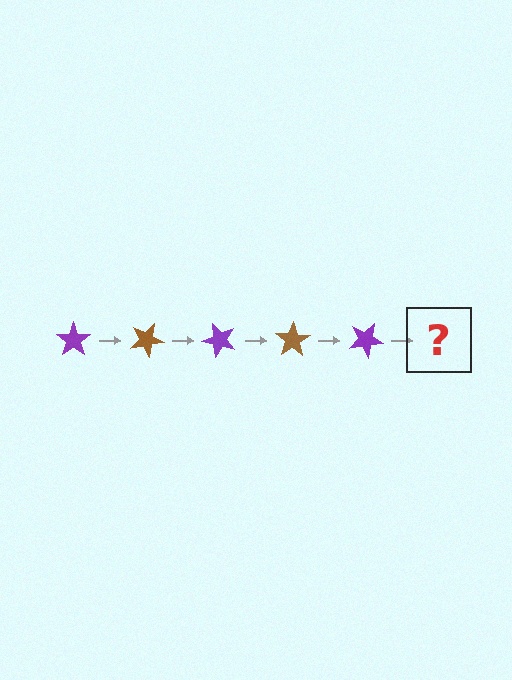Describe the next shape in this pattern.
It should be a brown star, rotated 125 degrees from the start.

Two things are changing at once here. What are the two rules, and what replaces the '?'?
The two rules are that it rotates 25 degrees each step and the color cycles through purple and brown. The '?' should be a brown star, rotated 125 degrees from the start.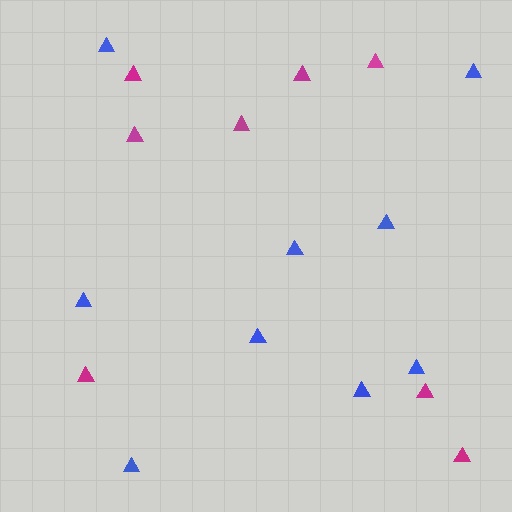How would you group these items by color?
There are 2 groups: one group of magenta triangles (8) and one group of blue triangles (9).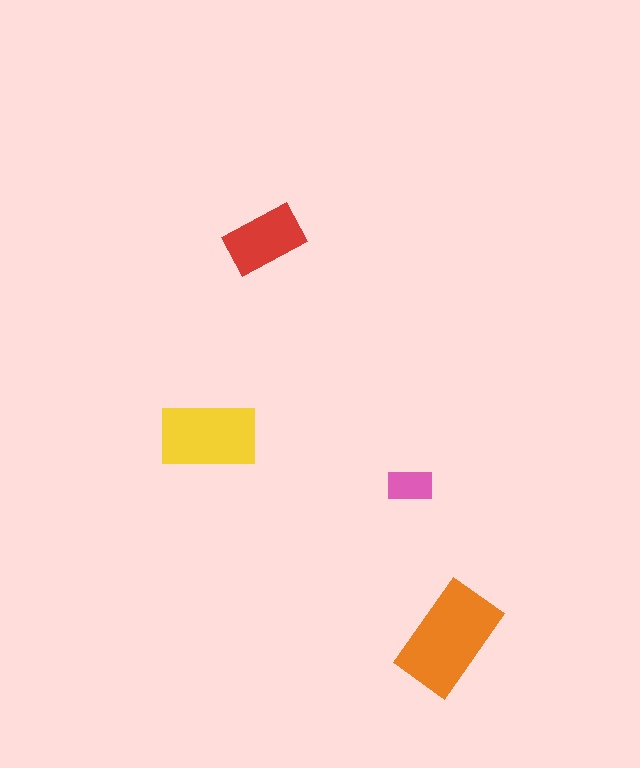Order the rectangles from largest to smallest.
the orange one, the yellow one, the red one, the pink one.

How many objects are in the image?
There are 4 objects in the image.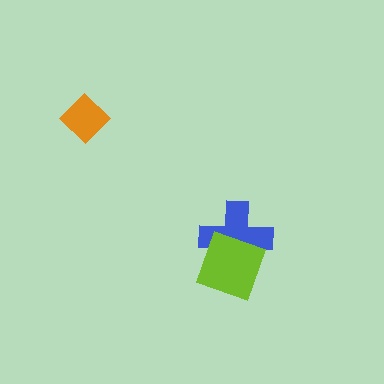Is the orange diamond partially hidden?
No, no other shape covers it.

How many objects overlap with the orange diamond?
0 objects overlap with the orange diamond.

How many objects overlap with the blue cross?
1 object overlaps with the blue cross.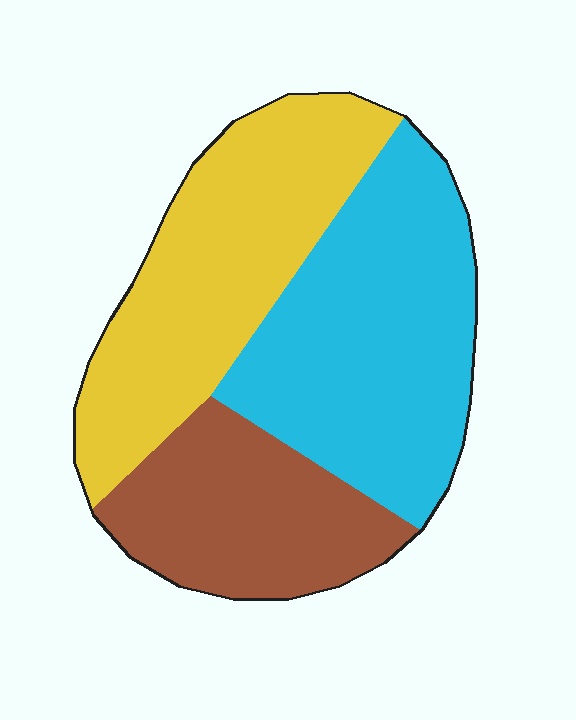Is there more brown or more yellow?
Yellow.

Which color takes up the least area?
Brown, at roughly 25%.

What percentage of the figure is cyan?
Cyan takes up between a quarter and a half of the figure.